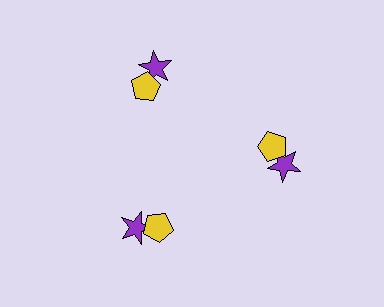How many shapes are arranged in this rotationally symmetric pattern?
There are 6 shapes, arranged in 3 groups of 2.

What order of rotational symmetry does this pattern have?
This pattern has 3-fold rotational symmetry.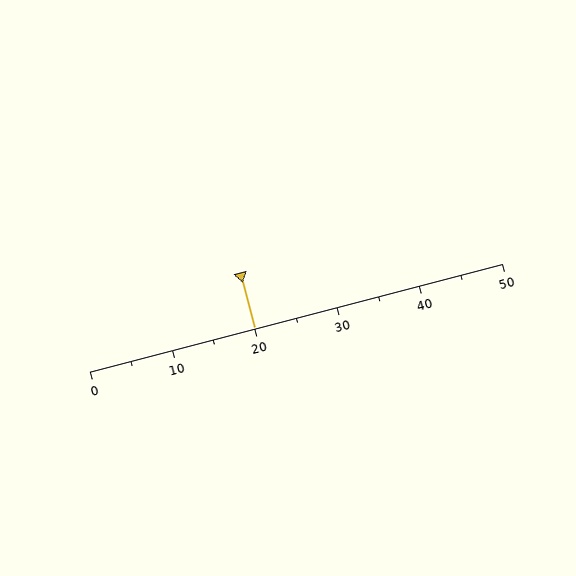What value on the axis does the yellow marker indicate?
The marker indicates approximately 20.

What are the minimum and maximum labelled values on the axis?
The axis runs from 0 to 50.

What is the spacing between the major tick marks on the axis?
The major ticks are spaced 10 apart.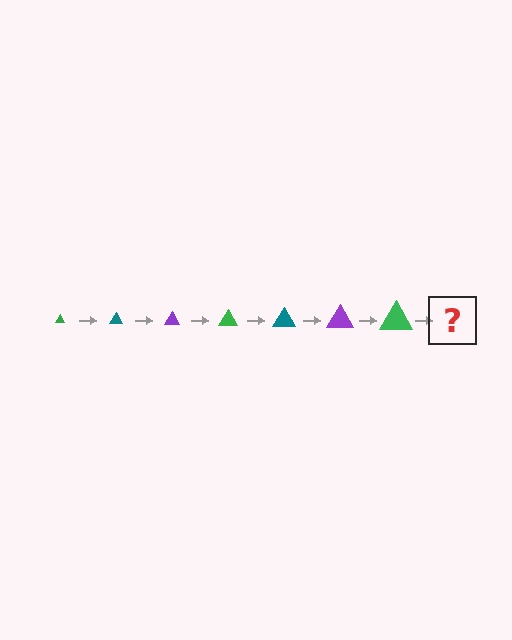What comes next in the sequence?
The next element should be a teal triangle, larger than the previous one.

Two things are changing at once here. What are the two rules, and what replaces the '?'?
The two rules are that the triangle grows larger each step and the color cycles through green, teal, and purple. The '?' should be a teal triangle, larger than the previous one.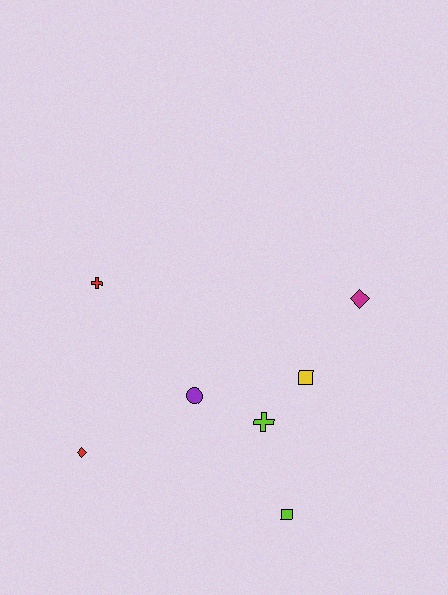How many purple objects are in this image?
There is 1 purple object.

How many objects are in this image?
There are 7 objects.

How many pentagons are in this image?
There are no pentagons.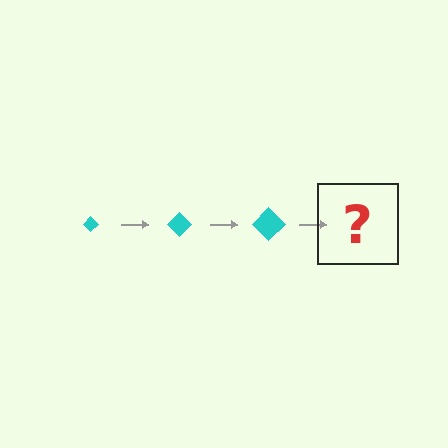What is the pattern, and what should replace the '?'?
The pattern is that the diamond gets progressively larger each step. The '?' should be a cyan diamond, larger than the previous one.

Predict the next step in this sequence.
The next step is a cyan diamond, larger than the previous one.